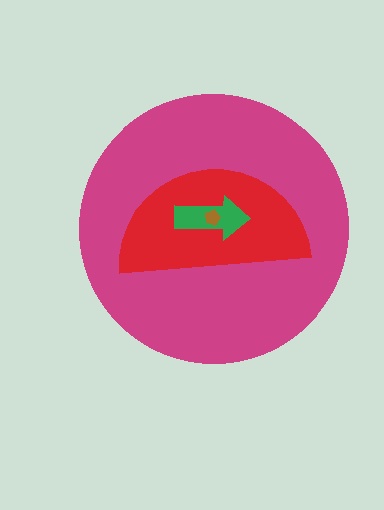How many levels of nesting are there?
4.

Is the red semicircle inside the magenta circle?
Yes.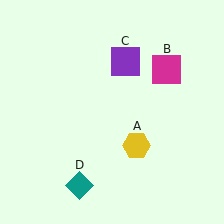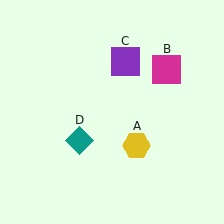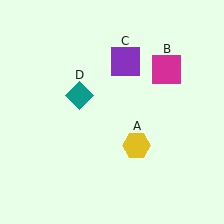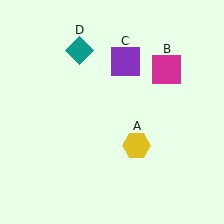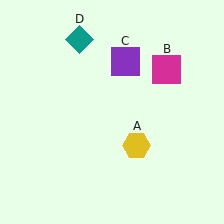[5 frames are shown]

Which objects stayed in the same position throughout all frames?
Yellow hexagon (object A) and magenta square (object B) and purple square (object C) remained stationary.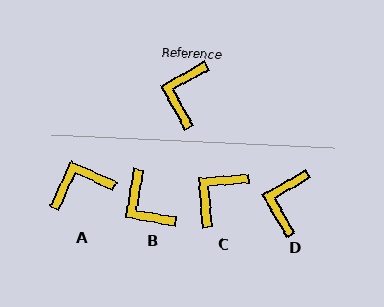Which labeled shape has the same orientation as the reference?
D.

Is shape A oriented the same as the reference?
No, it is off by about 54 degrees.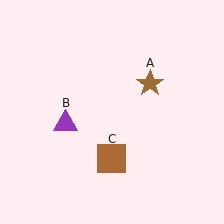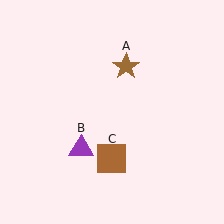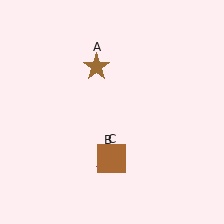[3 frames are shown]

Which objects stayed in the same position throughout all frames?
Brown square (object C) remained stationary.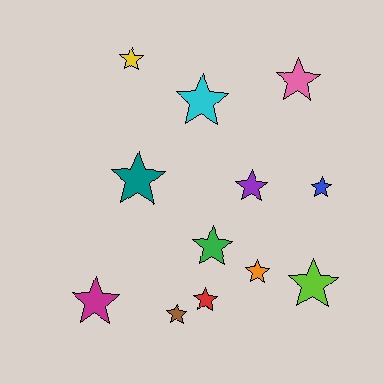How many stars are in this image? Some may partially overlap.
There are 12 stars.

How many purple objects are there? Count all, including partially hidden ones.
There is 1 purple object.